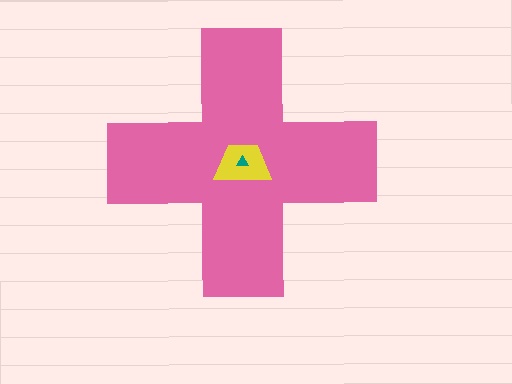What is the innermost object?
The teal triangle.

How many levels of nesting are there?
3.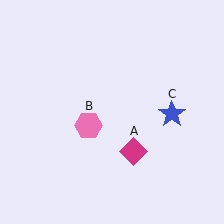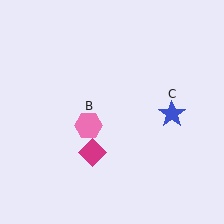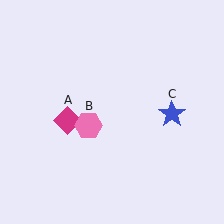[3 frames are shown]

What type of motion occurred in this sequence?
The magenta diamond (object A) rotated clockwise around the center of the scene.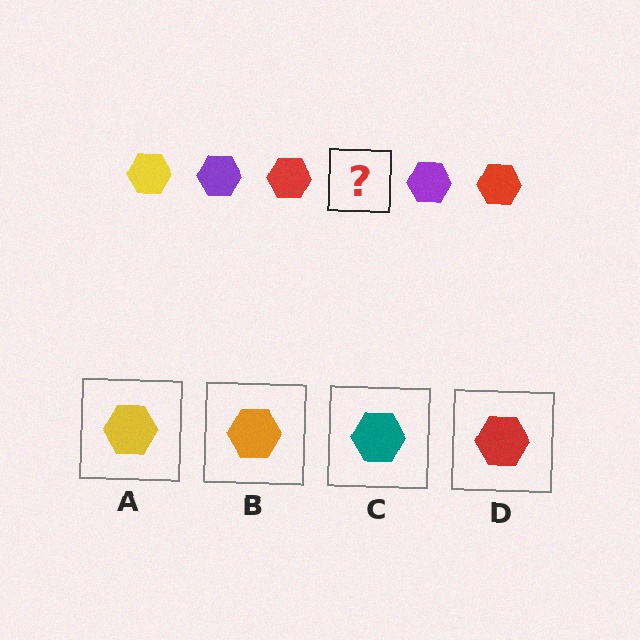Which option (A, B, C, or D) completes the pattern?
A.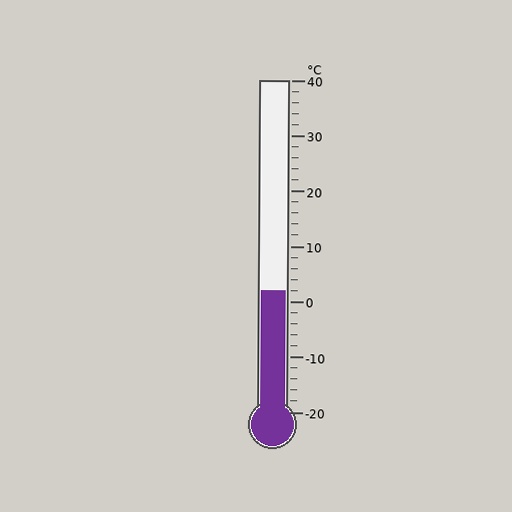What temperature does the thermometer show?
The thermometer shows approximately 2°C.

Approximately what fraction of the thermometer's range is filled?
The thermometer is filled to approximately 35% of its range.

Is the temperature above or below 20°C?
The temperature is below 20°C.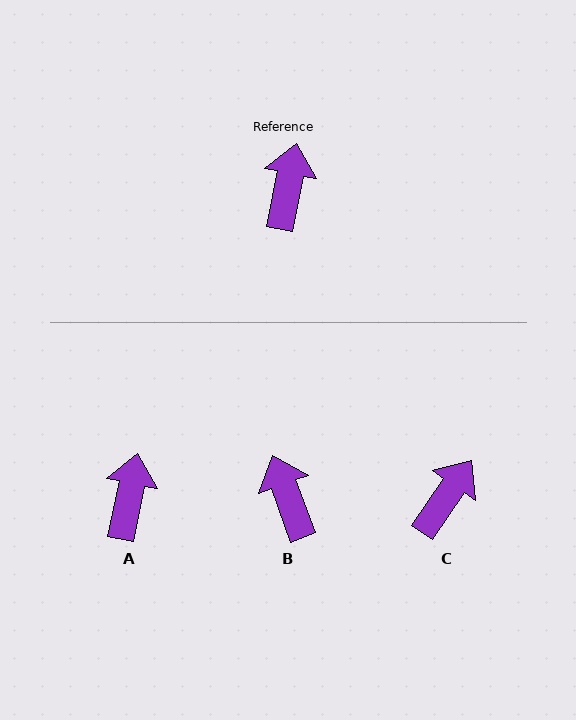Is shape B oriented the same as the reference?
No, it is off by about 31 degrees.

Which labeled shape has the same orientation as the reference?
A.